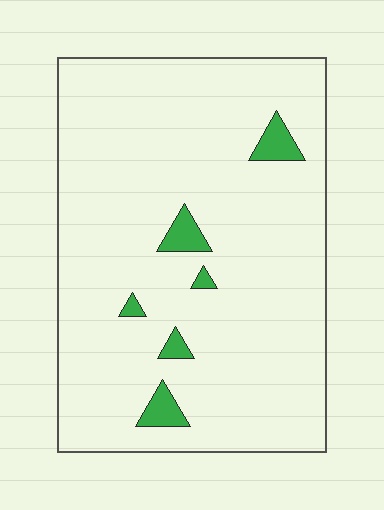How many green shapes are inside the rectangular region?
6.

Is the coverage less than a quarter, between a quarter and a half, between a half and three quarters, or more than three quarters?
Less than a quarter.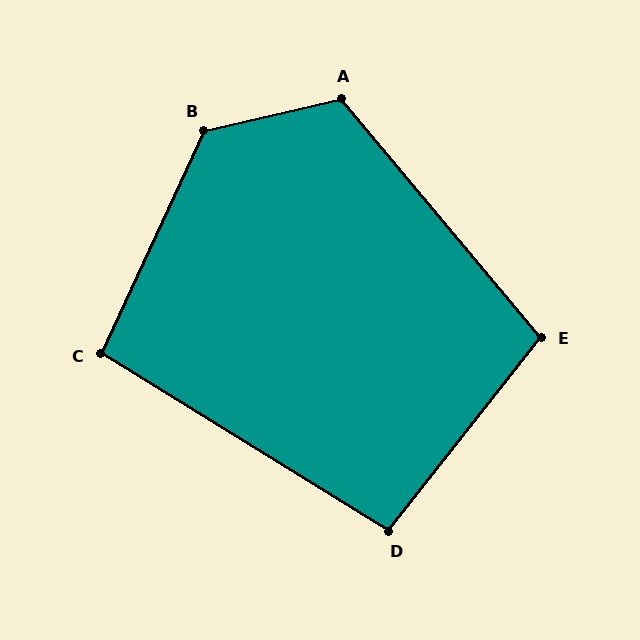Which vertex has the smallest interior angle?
D, at approximately 97 degrees.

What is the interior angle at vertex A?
Approximately 117 degrees (obtuse).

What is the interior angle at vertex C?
Approximately 97 degrees (obtuse).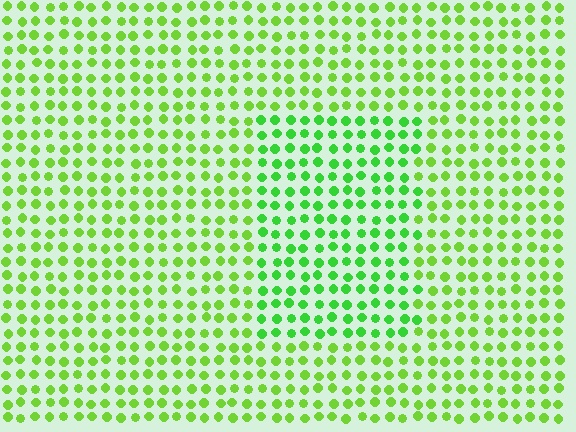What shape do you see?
I see a rectangle.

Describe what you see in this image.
The image is filled with small lime elements in a uniform arrangement. A rectangle-shaped region is visible where the elements are tinted to a slightly different hue, forming a subtle color boundary.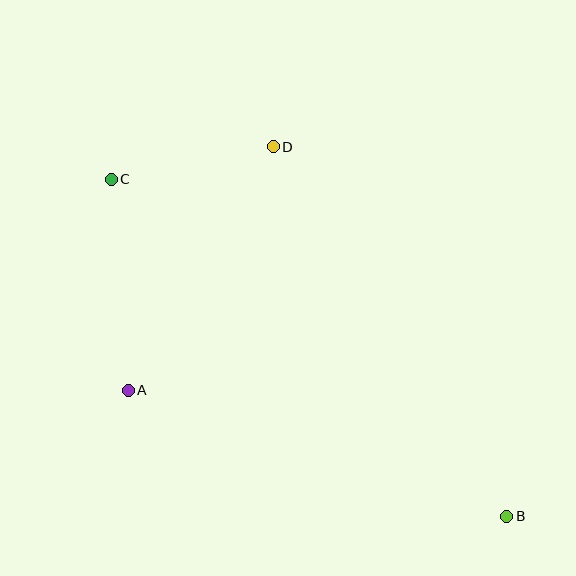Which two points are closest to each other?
Points C and D are closest to each other.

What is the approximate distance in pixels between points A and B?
The distance between A and B is approximately 399 pixels.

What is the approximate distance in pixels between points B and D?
The distance between B and D is approximately 437 pixels.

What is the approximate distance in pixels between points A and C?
The distance between A and C is approximately 211 pixels.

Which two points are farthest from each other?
Points B and C are farthest from each other.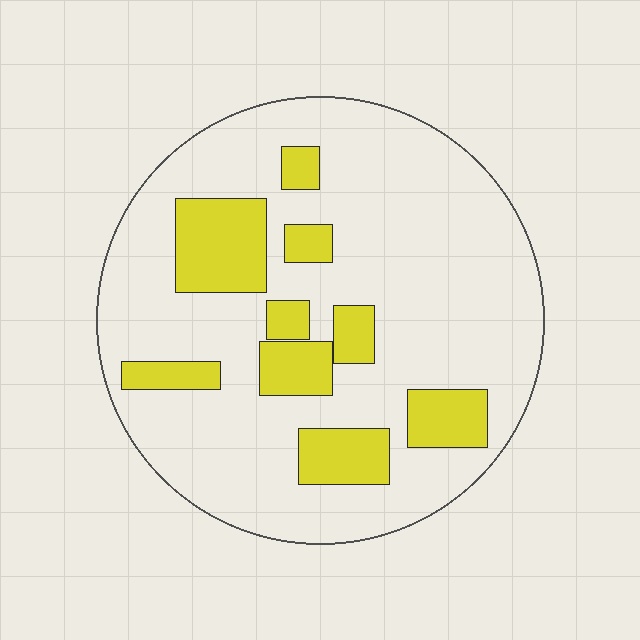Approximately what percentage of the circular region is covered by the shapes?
Approximately 20%.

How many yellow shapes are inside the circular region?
9.